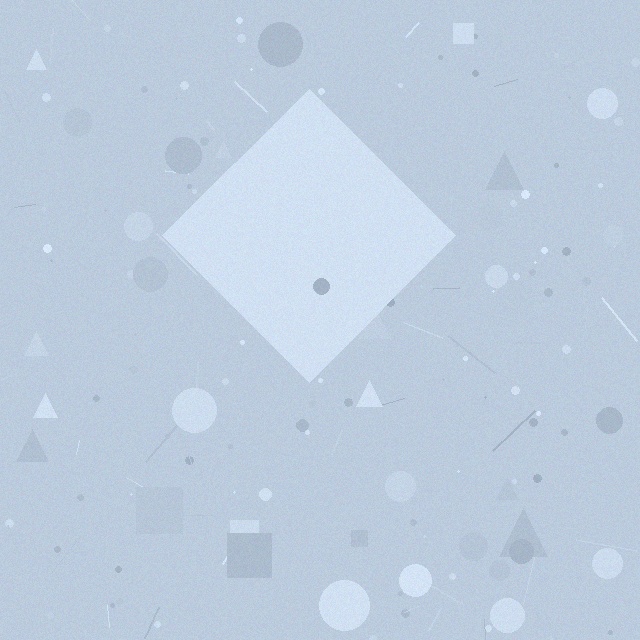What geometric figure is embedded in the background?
A diamond is embedded in the background.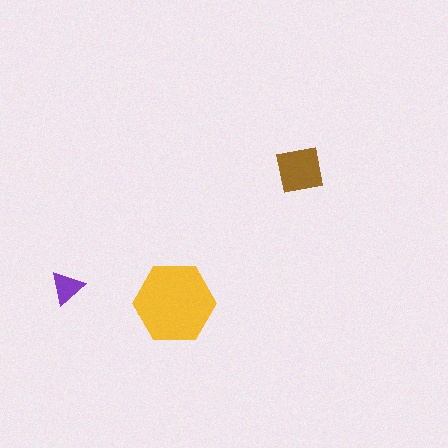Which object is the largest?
The yellow hexagon.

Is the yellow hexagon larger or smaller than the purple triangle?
Larger.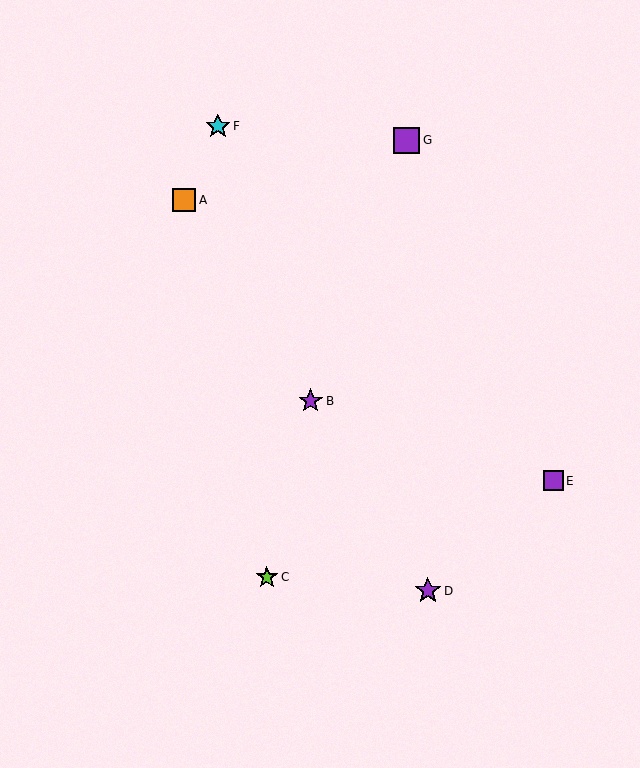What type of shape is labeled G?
Shape G is a purple square.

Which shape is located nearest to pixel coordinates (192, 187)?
The orange square (labeled A) at (184, 200) is nearest to that location.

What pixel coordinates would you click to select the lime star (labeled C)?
Click at (267, 577) to select the lime star C.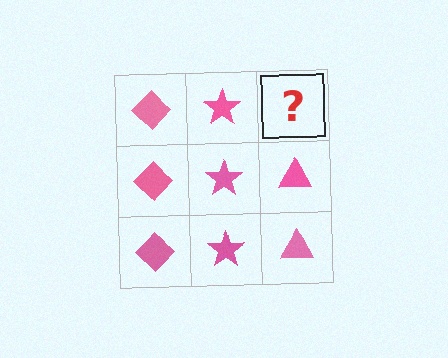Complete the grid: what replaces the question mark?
The question mark should be replaced with a pink triangle.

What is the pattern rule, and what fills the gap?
The rule is that each column has a consistent shape. The gap should be filled with a pink triangle.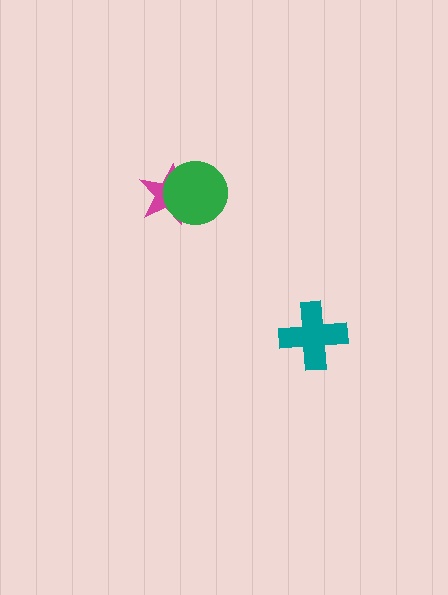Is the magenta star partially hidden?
Yes, it is partially covered by another shape.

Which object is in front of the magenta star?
The green circle is in front of the magenta star.